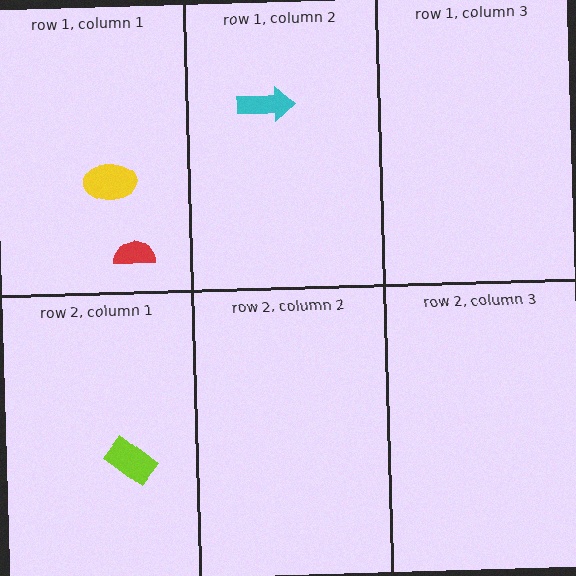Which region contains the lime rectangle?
The row 2, column 1 region.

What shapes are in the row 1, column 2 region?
The cyan arrow.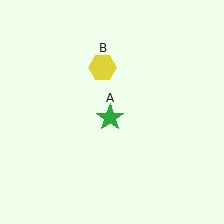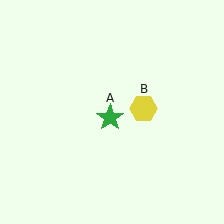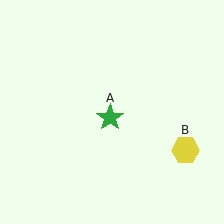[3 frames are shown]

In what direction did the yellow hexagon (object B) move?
The yellow hexagon (object B) moved down and to the right.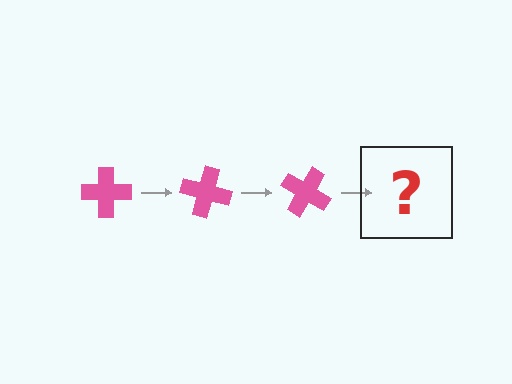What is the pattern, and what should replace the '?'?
The pattern is that the cross rotates 15 degrees each step. The '?' should be a pink cross rotated 45 degrees.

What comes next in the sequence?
The next element should be a pink cross rotated 45 degrees.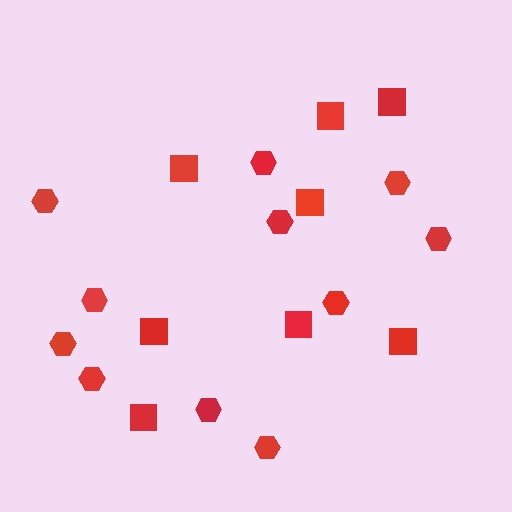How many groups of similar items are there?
There are 2 groups: one group of hexagons (11) and one group of squares (8).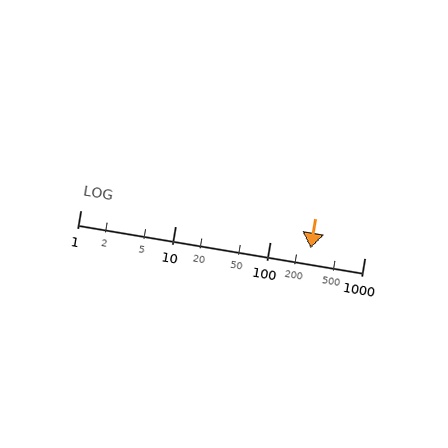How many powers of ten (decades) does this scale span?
The scale spans 3 decades, from 1 to 1000.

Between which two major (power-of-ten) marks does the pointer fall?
The pointer is between 100 and 1000.